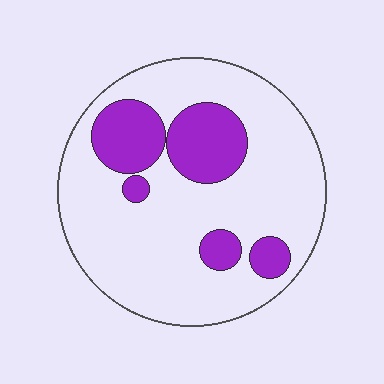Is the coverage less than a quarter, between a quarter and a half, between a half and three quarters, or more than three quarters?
Less than a quarter.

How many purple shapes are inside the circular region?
5.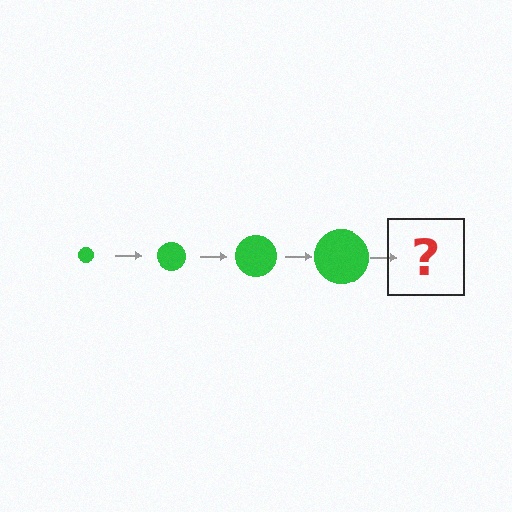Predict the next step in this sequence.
The next step is a green circle, larger than the previous one.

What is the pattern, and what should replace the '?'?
The pattern is that the circle gets progressively larger each step. The '?' should be a green circle, larger than the previous one.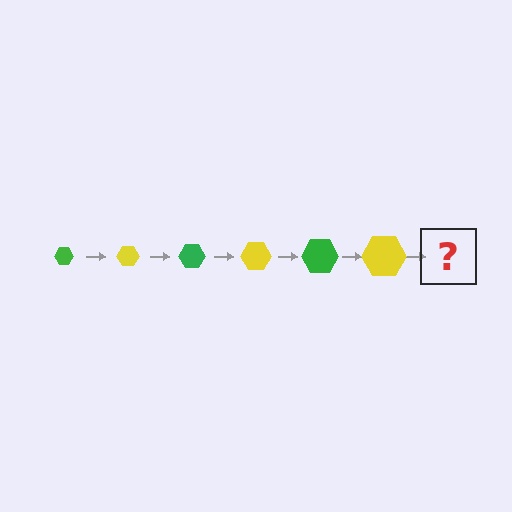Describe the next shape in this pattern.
It should be a green hexagon, larger than the previous one.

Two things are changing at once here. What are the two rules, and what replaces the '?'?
The two rules are that the hexagon grows larger each step and the color cycles through green and yellow. The '?' should be a green hexagon, larger than the previous one.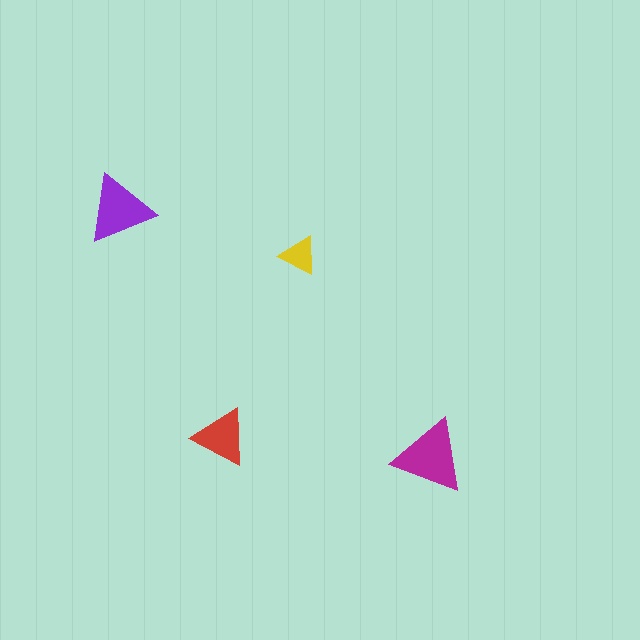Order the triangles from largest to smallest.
the magenta one, the purple one, the red one, the yellow one.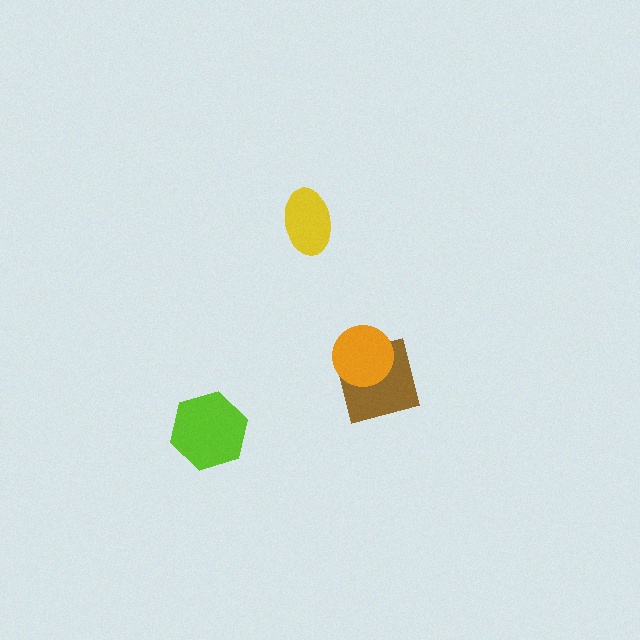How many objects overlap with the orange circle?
1 object overlaps with the orange circle.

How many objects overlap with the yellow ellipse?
0 objects overlap with the yellow ellipse.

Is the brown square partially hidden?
Yes, it is partially covered by another shape.